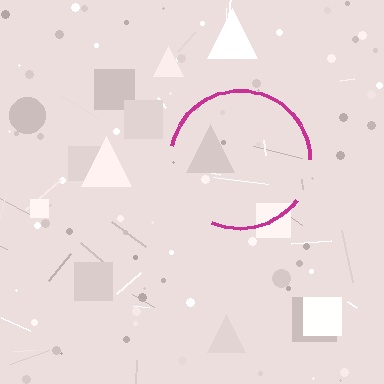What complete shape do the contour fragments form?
The contour fragments form a circle.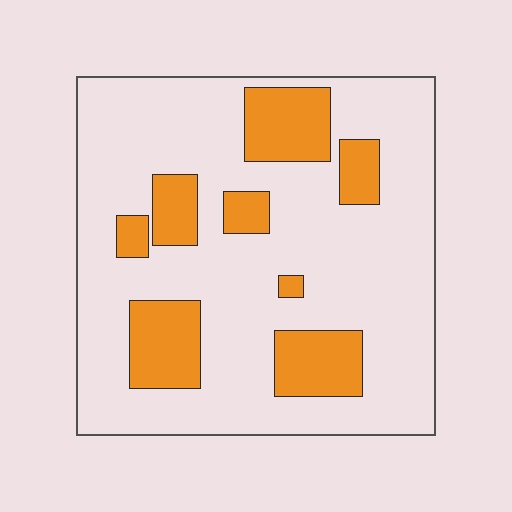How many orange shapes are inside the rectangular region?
8.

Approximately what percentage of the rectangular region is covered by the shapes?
Approximately 20%.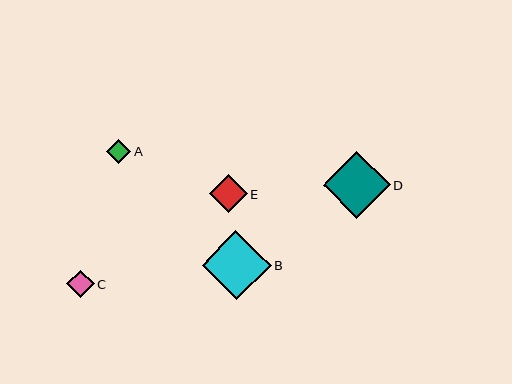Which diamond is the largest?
Diamond B is the largest with a size of approximately 69 pixels.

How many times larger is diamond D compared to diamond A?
Diamond D is approximately 2.8 times the size of diamond A.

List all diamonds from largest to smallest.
From largest to smallest: B, D, E, C, A.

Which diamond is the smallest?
Diamond A is the smallest with a size of approximately 24 pixels.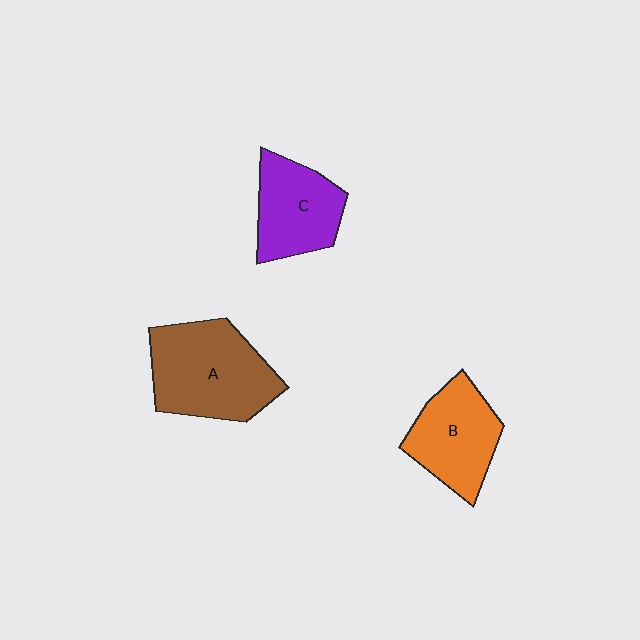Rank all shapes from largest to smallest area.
From largest to smallest: A (brown), B (orange), C (purple).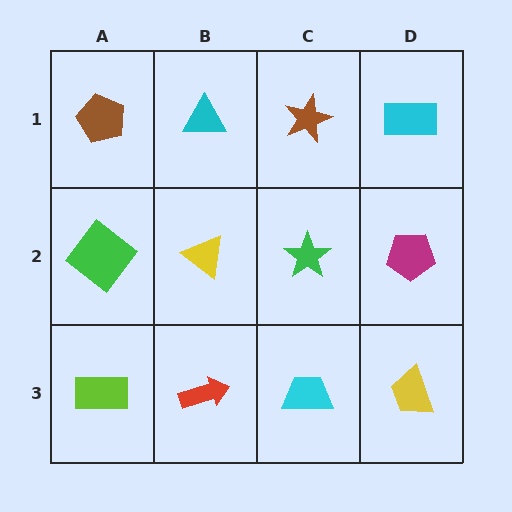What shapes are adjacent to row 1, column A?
A green diamond (row 2, column A), a cyan triangle (row 1, column B).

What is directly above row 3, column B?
A yellow triangle.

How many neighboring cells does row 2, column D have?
3.